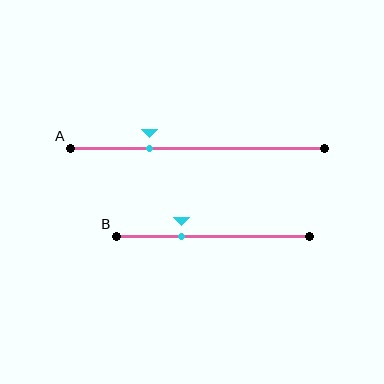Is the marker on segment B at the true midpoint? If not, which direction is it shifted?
No, the marker on segment B is shifted to the left by about 16% of the segment length.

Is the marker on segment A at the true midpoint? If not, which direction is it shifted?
No, the marker on segment A is shifted to the left by about 19% of the segment length.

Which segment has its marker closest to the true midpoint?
Segment B has its marker closest to the true midpoint.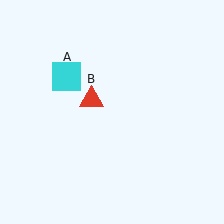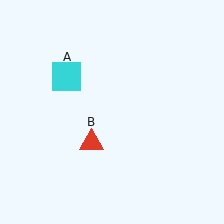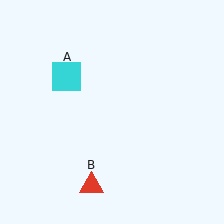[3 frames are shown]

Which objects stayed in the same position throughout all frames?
Cyan square (object A) remained stationary.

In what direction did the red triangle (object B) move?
The red triangle (object B) moved down.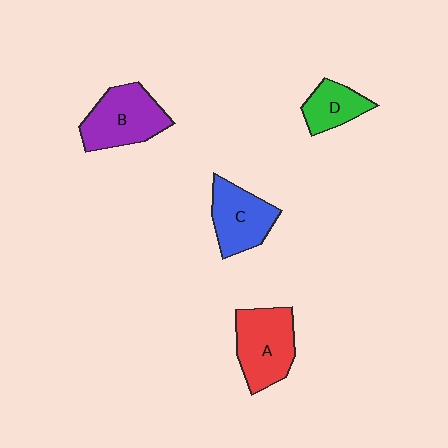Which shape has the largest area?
Shape B (purple).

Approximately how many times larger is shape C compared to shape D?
Approximately 1.5 times.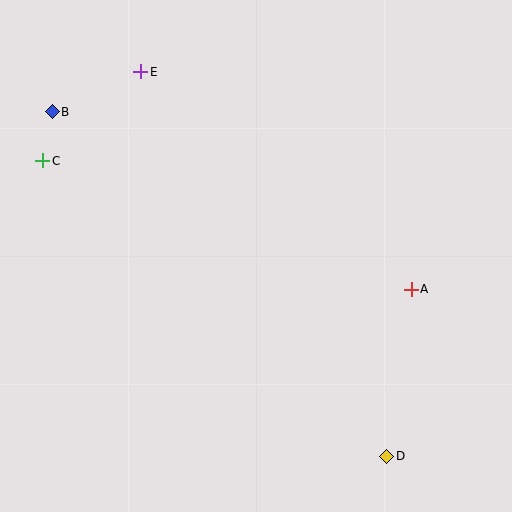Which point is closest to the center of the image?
Point A at (411, 289) is closest to the center.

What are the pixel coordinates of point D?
Point D is at (387, 456).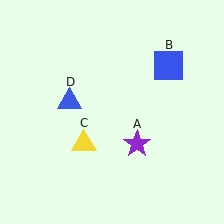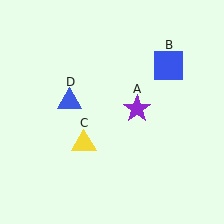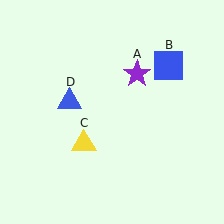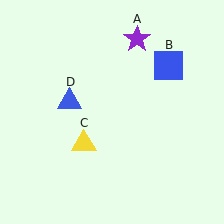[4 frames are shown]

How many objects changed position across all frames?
1 object changed position: purple star (object A).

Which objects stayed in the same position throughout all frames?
Blue square (object B) and yellow triangle (object C) and blue triangle (object D) remained stationary.